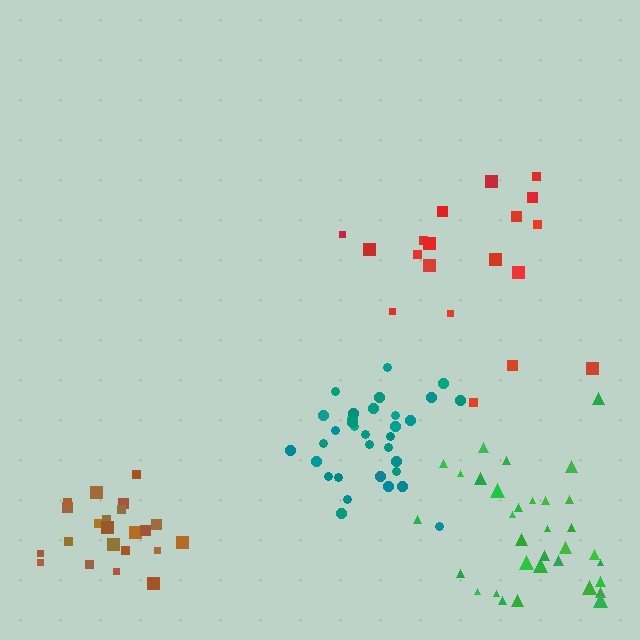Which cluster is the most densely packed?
Teal.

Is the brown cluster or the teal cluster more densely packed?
Teal.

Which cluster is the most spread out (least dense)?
Red.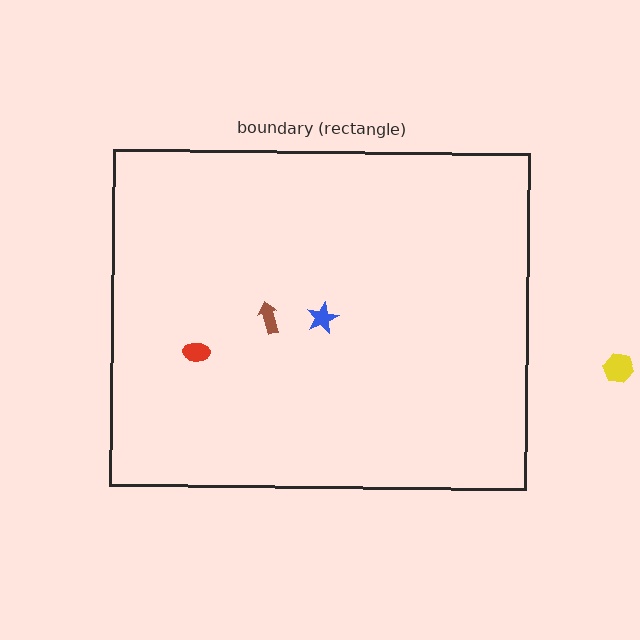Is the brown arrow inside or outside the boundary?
Inside.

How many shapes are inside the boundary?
3 inside, 1 outside.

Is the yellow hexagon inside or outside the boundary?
Outside.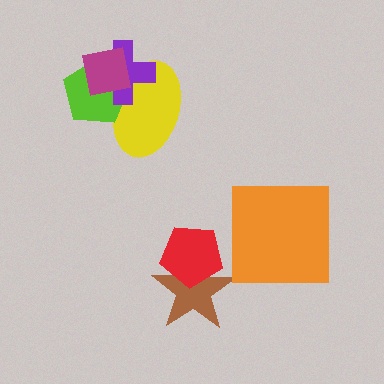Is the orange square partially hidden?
No, no other shape covers it.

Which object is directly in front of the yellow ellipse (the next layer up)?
The lime pentagon is directly in front of the yellow ellipse.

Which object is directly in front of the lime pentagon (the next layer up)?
The purple cross is directly in front of the lime pentagon.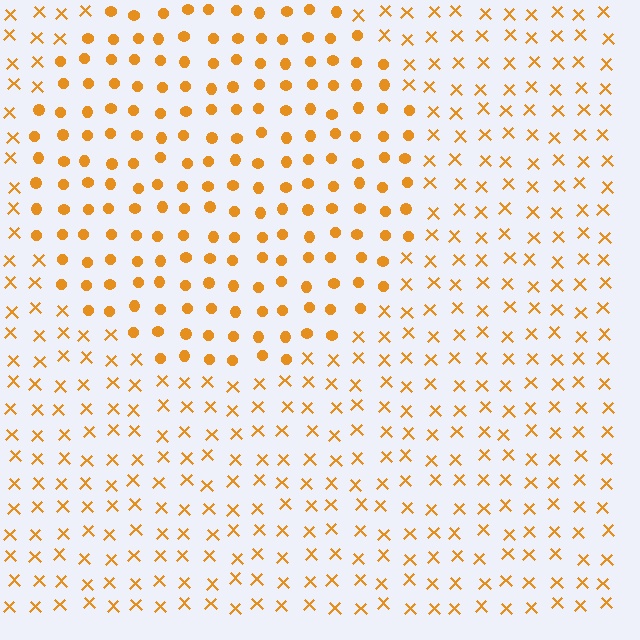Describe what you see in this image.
The image is filled with small orange elements arranged in a uniform grid. A circle-shaped region contains circles, while the surrounding area contains X marks. The boundary is defined purely by the change in element shape.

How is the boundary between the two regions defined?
The boundary is defined by a change in element shape: circles inside vs. X marks outside. All elements share the same color and spacing.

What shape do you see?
I see a circle.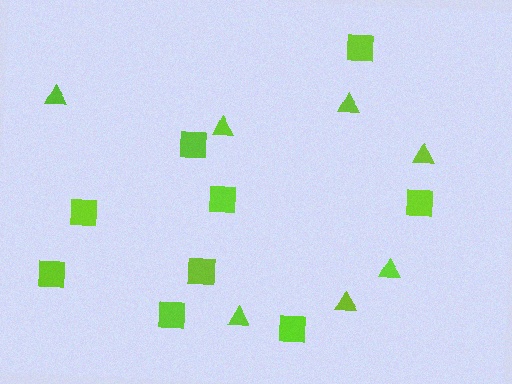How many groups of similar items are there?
There are 2 groups: one group of triangles (7) and one group of squares (9).